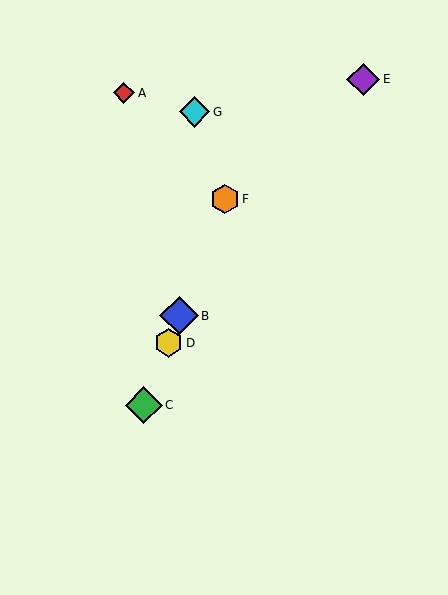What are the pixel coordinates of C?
Object C is at (144, 405).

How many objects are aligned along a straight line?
4 objects (B, C, D, F) are aligned along a straight line.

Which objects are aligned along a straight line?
Objects B, C, D, F are aligned along a straight line.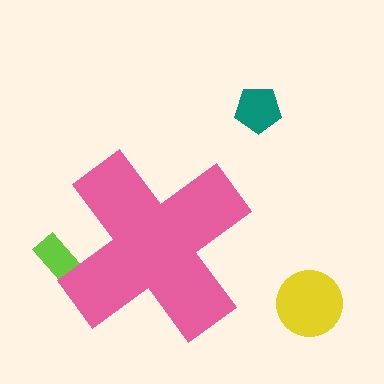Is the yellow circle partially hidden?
No, the yellow circle is fully visible.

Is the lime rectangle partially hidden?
Yes, the lime rectangle is partially hidden behind the pink cross.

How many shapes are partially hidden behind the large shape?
1 shape is partially hidden.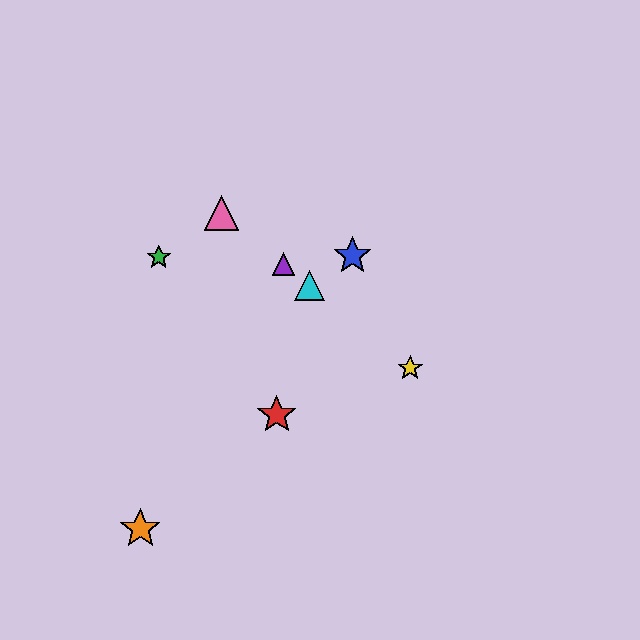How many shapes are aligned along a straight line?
4 shapes (the yellow star, the purple triangle, the cyan triangle, the pink triangle) are aligned along a straight line.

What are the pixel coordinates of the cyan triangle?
The cyan triangle is at (309, 285).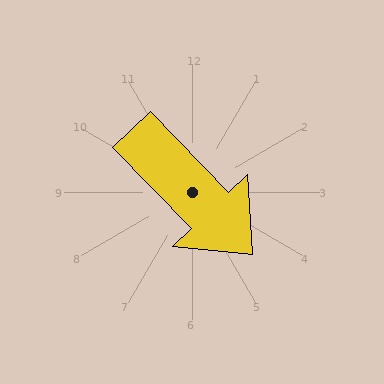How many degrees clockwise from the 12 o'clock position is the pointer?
Approximately 136 degrees.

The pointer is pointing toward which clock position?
Roughly 5 o'clock.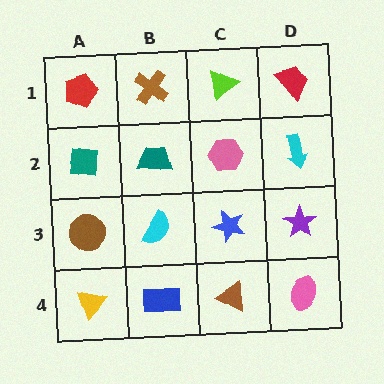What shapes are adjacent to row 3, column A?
A teal square (row 2, column A), a yellow triangle (row 4, column A), a cyan semicircle (row 3, column B).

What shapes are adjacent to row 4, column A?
A brown circle (row 3, column A), a blue rectangle (row 4, column B).